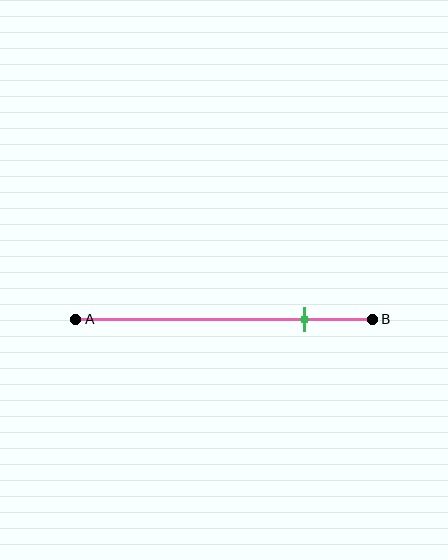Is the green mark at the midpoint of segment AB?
No, the mark is at about 75% from A, not at the 50% midpoint.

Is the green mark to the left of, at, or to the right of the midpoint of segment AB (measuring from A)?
The green mark is to the right of the midpoint of segment AB.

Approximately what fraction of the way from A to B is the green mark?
The green mark is approximately 75% of the way from A to B.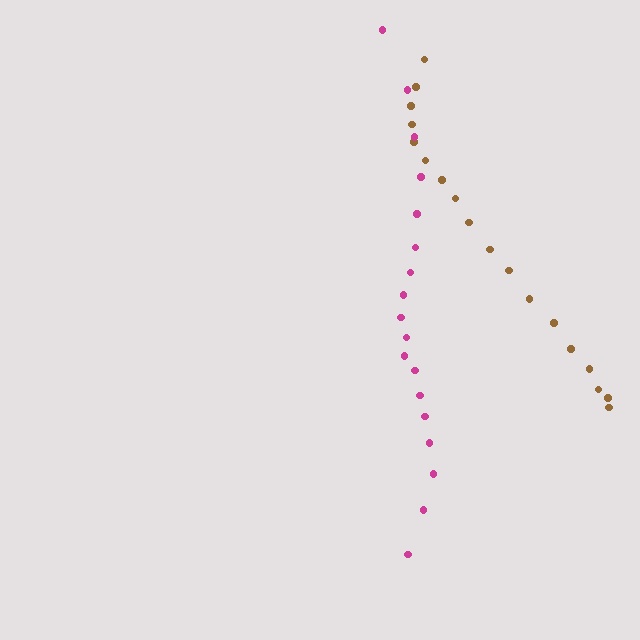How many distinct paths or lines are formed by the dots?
There are 2 distinct paths.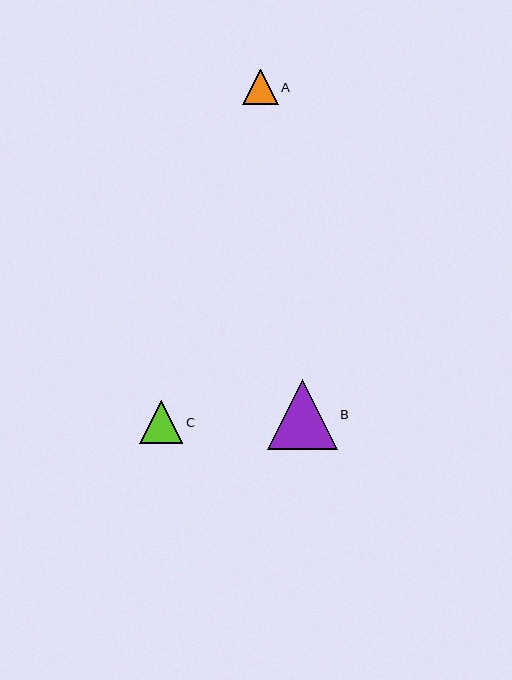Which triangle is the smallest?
Triangle A is the smallest with a size of approximately 35 pixels.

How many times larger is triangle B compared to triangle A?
Triangle B is approximately 2.0 times the size of triangle A.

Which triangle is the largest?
Triangle B is the largest with a size of approximately 70 pixels.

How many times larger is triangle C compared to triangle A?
Triangle C is approximately 1.2 times the size of triangle A.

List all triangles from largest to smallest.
From largest to smallest: B, C, A.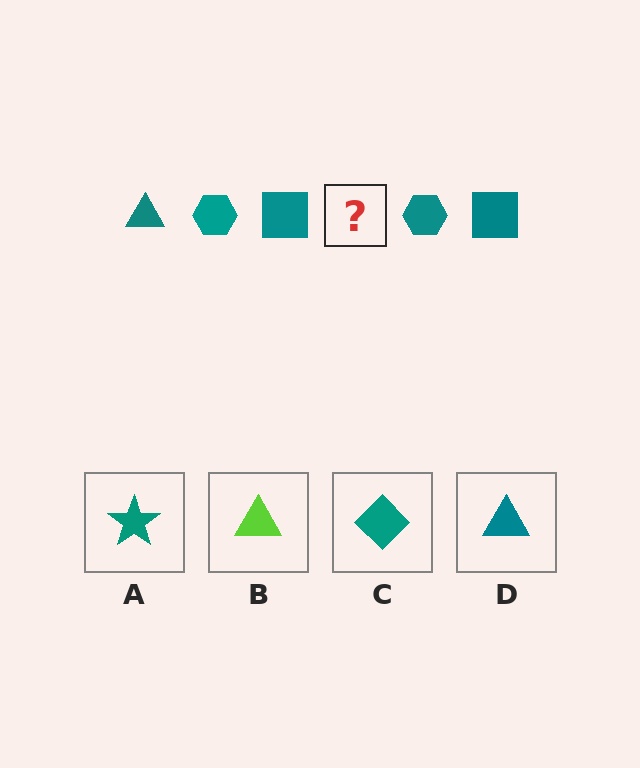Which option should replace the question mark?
Option D.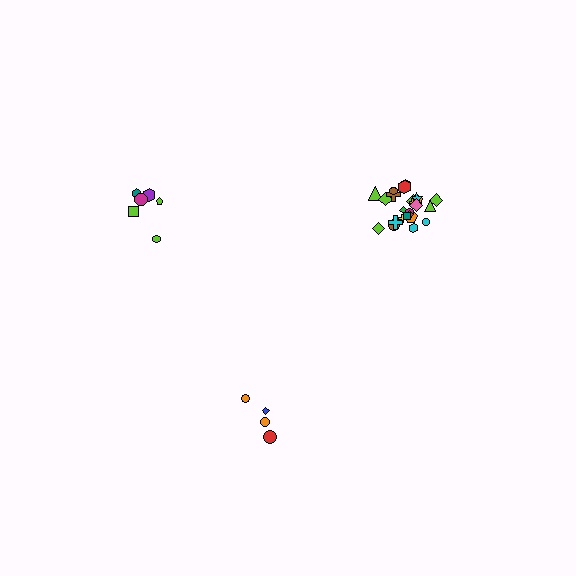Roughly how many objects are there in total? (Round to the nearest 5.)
Roughly 35 objects in total.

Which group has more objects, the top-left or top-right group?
The top-right group.